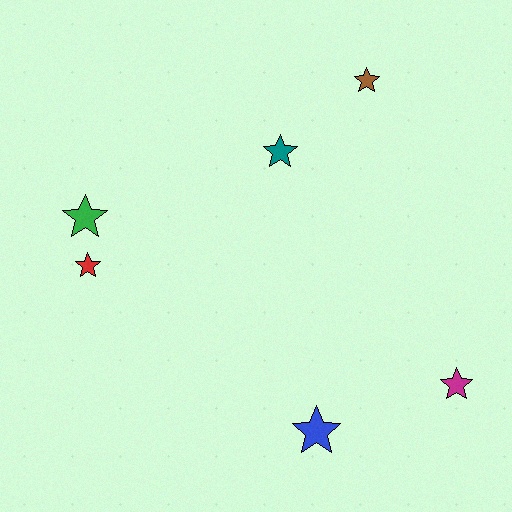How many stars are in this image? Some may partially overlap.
There are 6 stars.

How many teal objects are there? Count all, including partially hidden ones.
There is 1 teal object.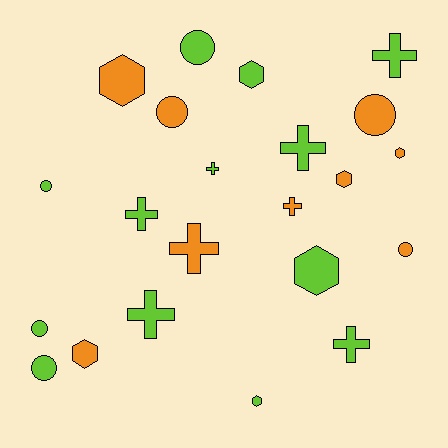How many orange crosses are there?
There are 2 orange crosses.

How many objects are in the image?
There are 22 objects.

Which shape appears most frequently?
Cross, with 8 objects.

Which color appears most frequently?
Lime, with 13 objects.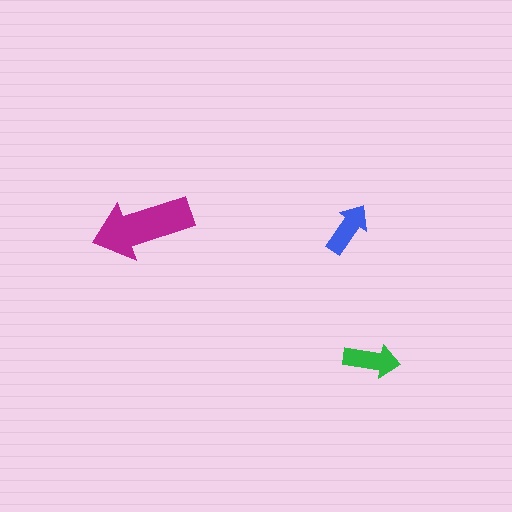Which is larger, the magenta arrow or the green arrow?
The magenta one.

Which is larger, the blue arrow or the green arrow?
The green one.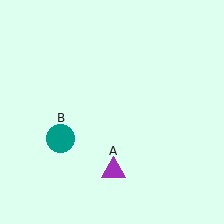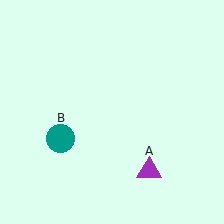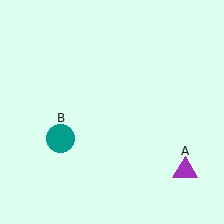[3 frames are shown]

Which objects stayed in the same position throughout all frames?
Teal circle (object B) remained stationary.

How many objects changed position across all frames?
1 object changed position: purple triangle (object A).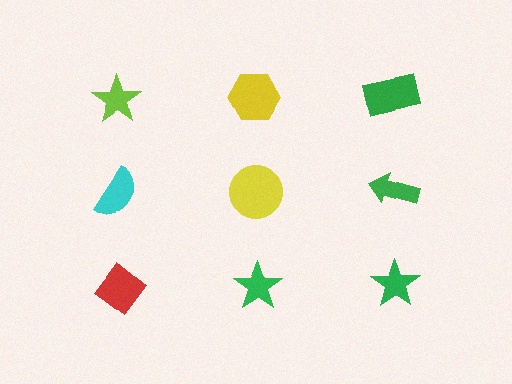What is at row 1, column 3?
A green rectangle.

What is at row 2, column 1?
A cyan semicircle.